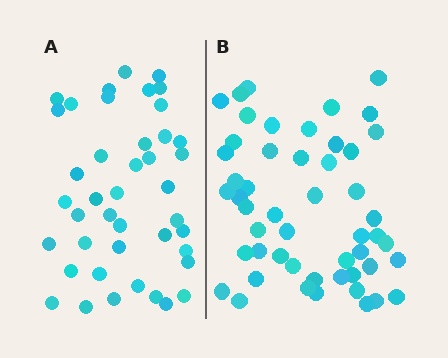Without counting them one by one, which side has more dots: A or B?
Region B (the right region) has more dots.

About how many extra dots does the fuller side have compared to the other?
Region B has roughly 8 or so more dots than region A.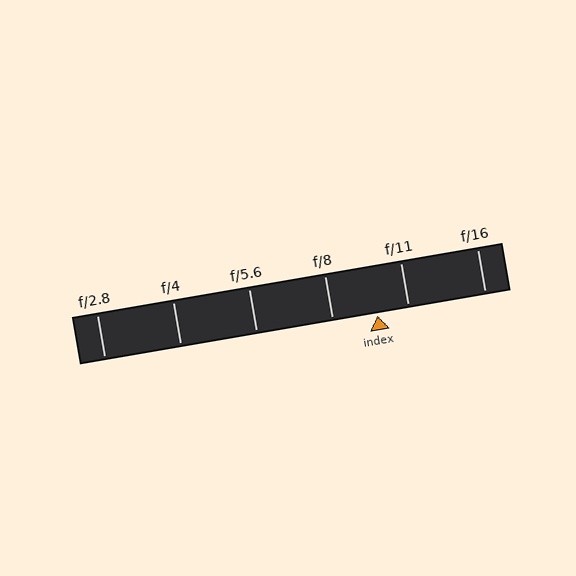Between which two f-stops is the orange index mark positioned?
The index mark is between f/8 and f/11.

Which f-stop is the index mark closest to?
The index mark is closest to f/11.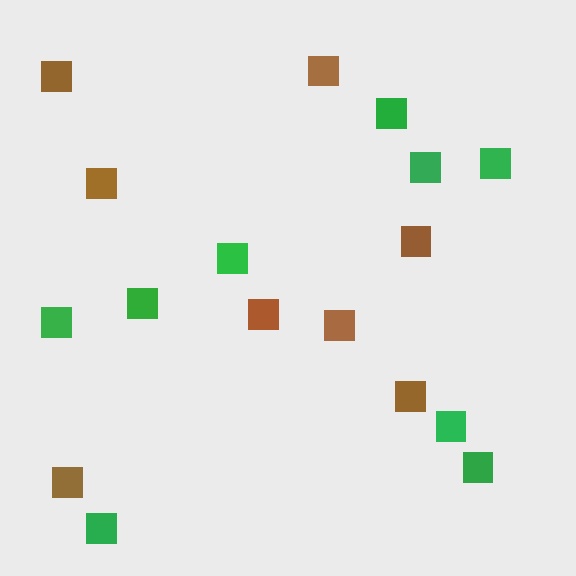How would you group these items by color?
There are 2 groups: one group of brown squares (8) and one group of green squares (9).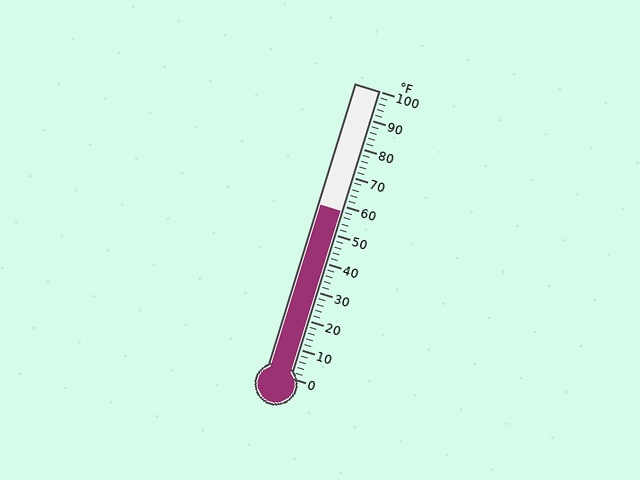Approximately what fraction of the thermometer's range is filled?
The thermometer is filled to approximately 60% of its range.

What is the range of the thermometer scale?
The thermometer scale ranges from 0°F to 100°F.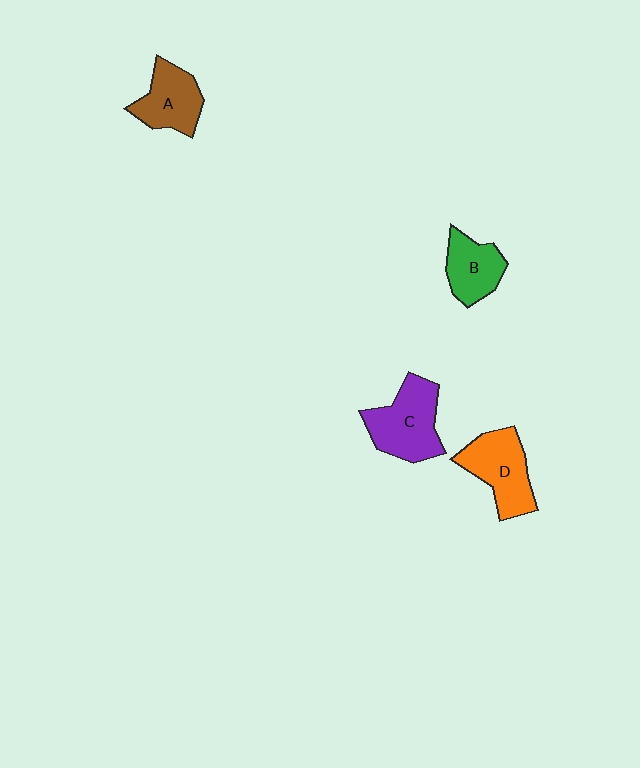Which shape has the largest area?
Shape C (purple).